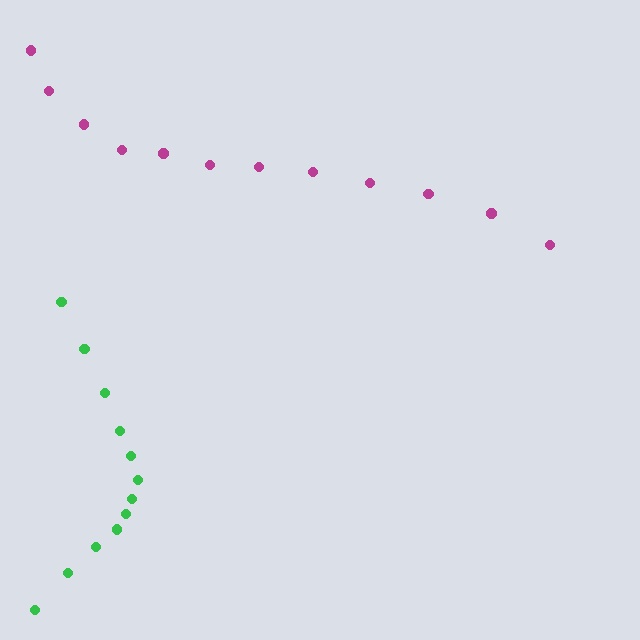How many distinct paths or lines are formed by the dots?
There are 2 distinct paths.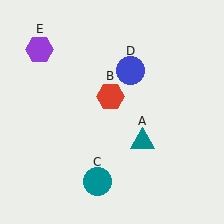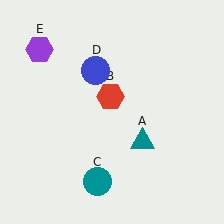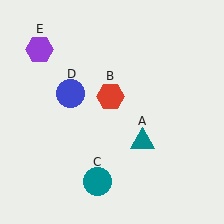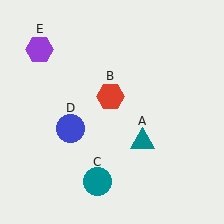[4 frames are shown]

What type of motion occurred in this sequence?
The blue circle (object D) rotated counterclockwise around the center of the scene.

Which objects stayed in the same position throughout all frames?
Teal triangle (object A) and red hexagon (object B) and teal circle (object C) and purple hexagon (object E) remained stationary.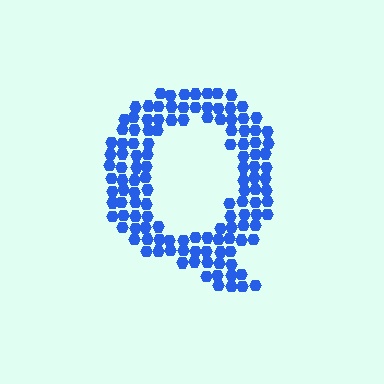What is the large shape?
The large shape is the letter Q.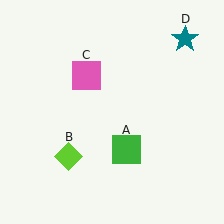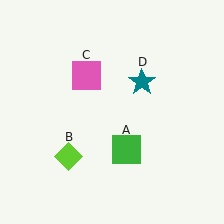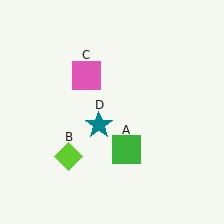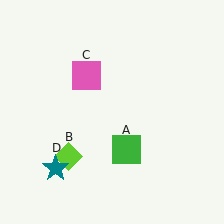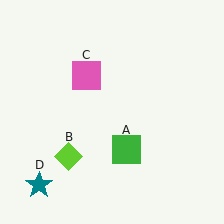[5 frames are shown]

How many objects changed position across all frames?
1 object changed position: teal star (object D).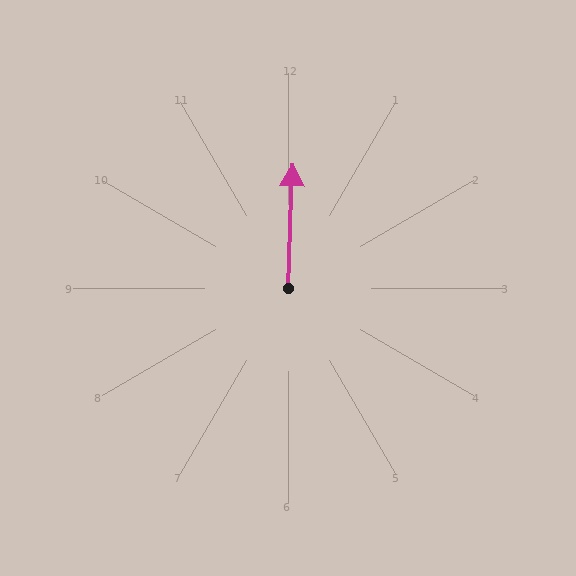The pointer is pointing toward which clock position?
Roughly 12 o'clock.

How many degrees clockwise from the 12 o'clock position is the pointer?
Approximately 2 degrees.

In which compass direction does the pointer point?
North.